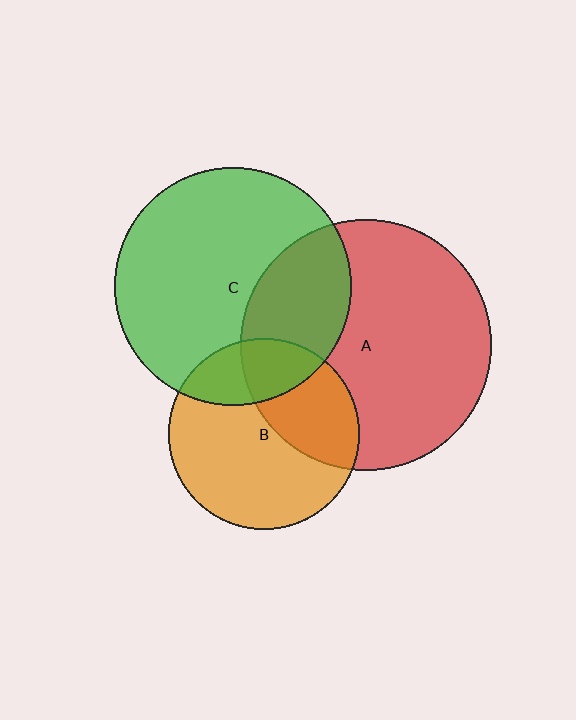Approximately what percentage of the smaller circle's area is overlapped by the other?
Approximately 35%.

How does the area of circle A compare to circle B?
Approximately 1.7 times.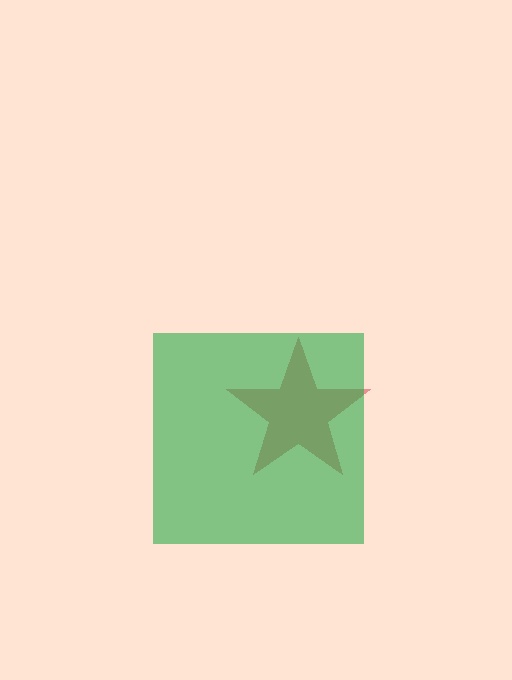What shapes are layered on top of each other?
The layered shapes are: a red star, a green square.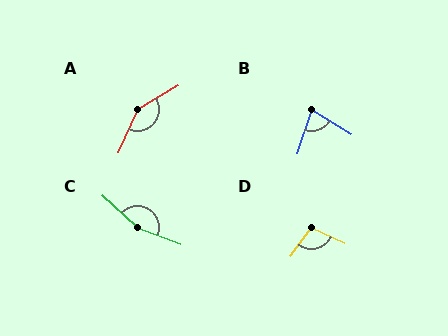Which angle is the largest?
C, at approximately 157 degrees.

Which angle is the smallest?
B, at approximately 77 degrees.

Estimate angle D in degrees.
Approximately 101 degrees.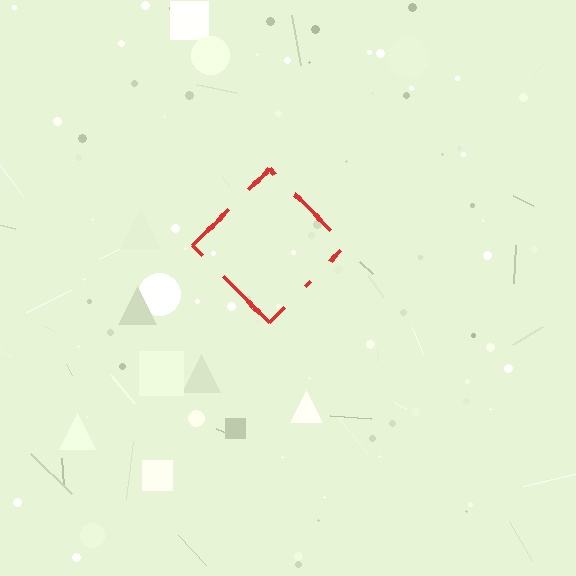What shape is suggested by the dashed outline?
The dashed outline suggests a diamond.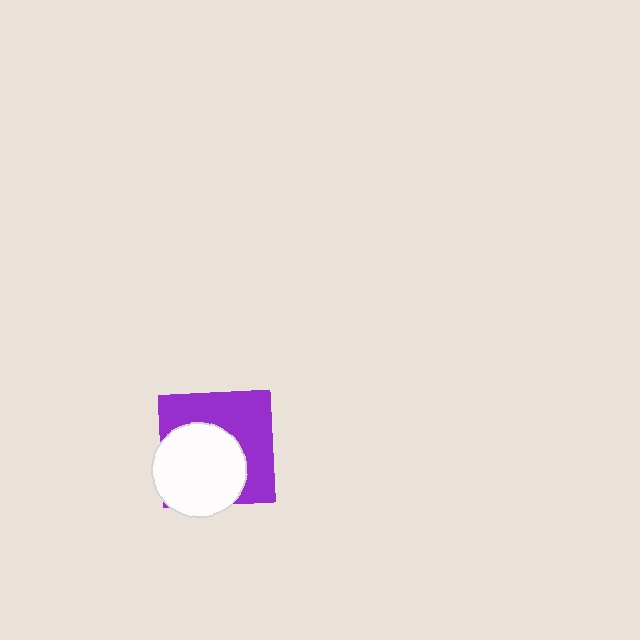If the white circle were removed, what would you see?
You would see the complete purple square.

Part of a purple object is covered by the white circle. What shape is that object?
It is a square.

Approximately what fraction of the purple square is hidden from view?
Roughly 49% of the purple square is hidden behind the white circle.